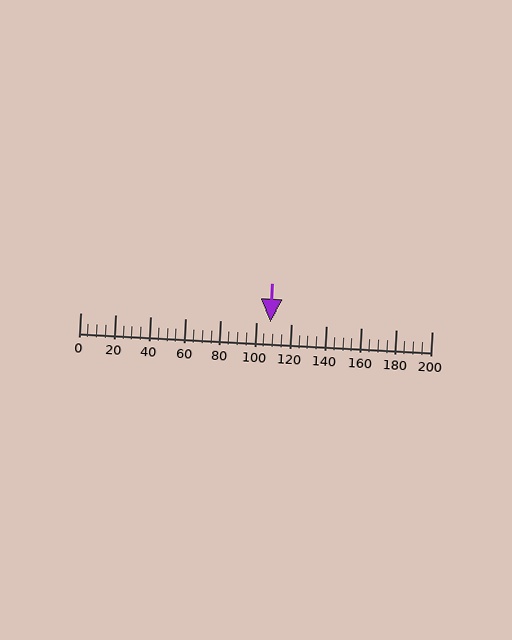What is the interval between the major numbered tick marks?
The major tick marks are spaced 20 units apart.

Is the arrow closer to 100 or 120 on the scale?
The arrow is closer to 100.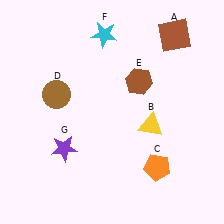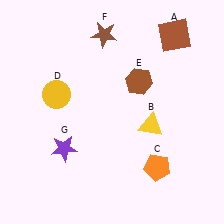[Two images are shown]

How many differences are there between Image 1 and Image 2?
There are 2 differences between the two images.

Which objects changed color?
D changed from brown to yellow. F changed from cyan to brown.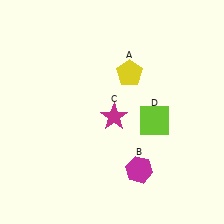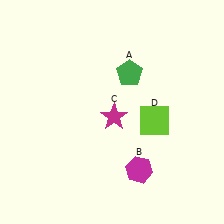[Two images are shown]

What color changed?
The pentagon (A) changed from yellow in Image 1 to green in Image 2.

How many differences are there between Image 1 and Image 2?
There is 1 difference between the two images.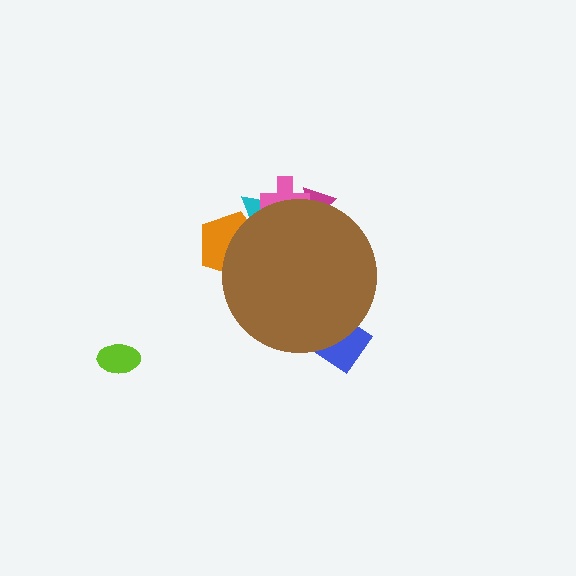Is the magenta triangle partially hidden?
Yes, the magenta triangle is partially hidden behind the brown circle.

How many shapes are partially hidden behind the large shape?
5 shapes are partially hidden.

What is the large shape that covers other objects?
A brown circle.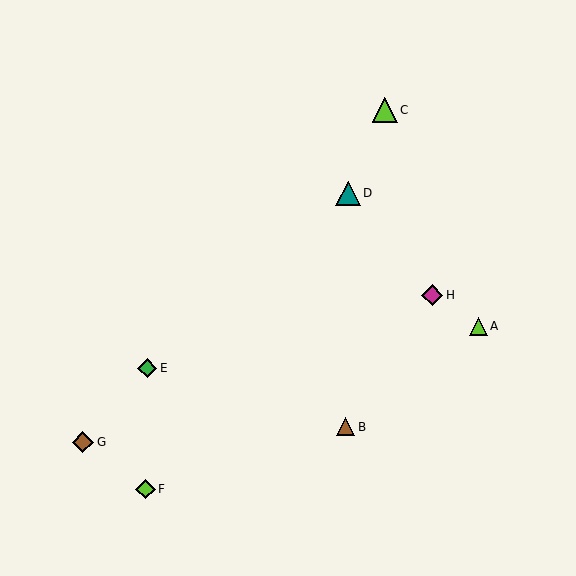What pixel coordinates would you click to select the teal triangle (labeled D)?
Click at (348, 193) to select the teal triangle D.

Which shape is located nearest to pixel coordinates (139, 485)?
The lime diamond (labeled F) at (145, 489) is nearest to that location.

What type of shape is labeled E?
Shape E is a green diamond.